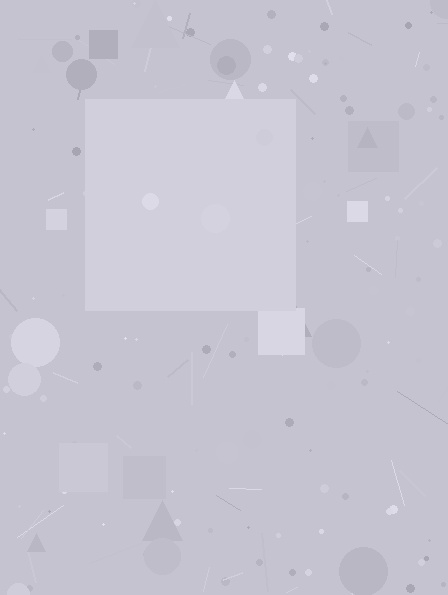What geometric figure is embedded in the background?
A square is embedded in the background.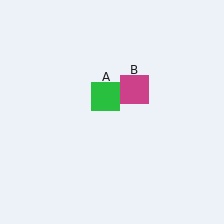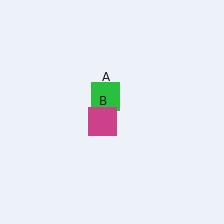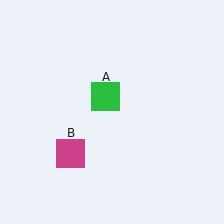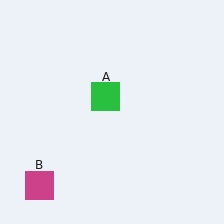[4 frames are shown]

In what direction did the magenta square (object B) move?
The magenta square (object B) moved down and to the left.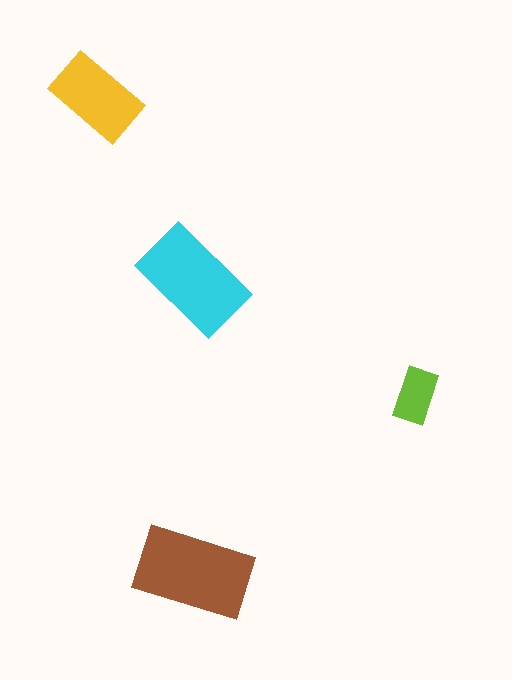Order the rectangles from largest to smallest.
the brown one, the cyan one, the yellow one, the lime one.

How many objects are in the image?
There are 4 objects in the image.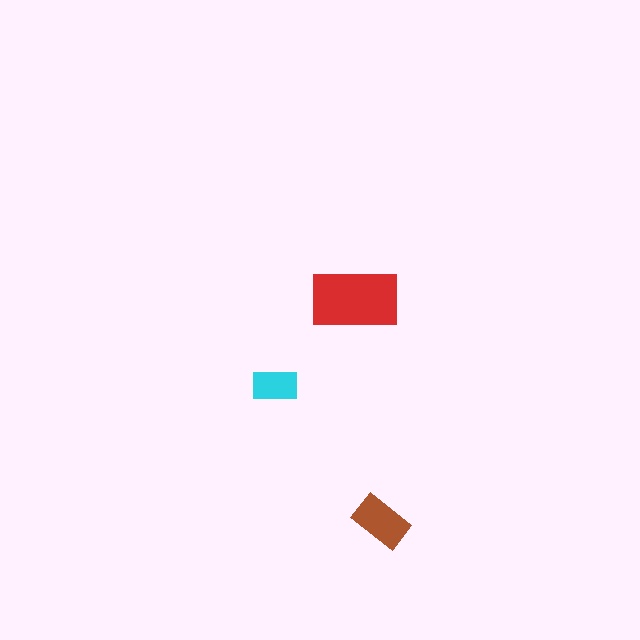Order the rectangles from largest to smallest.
the red one, the brown one, the cyan one.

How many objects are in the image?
There are 3 objects in the image.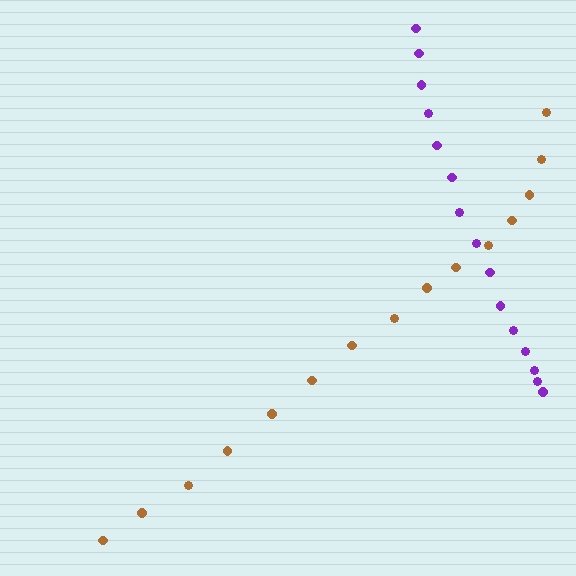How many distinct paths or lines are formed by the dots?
There are 2 distinct paths.